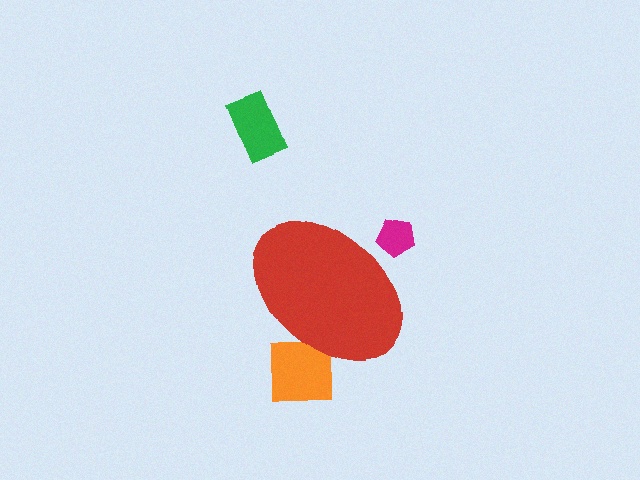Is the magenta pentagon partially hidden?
Yes, the magenta pentagon is partially hidden behind the red ellipse.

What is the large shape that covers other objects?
A red ellipse.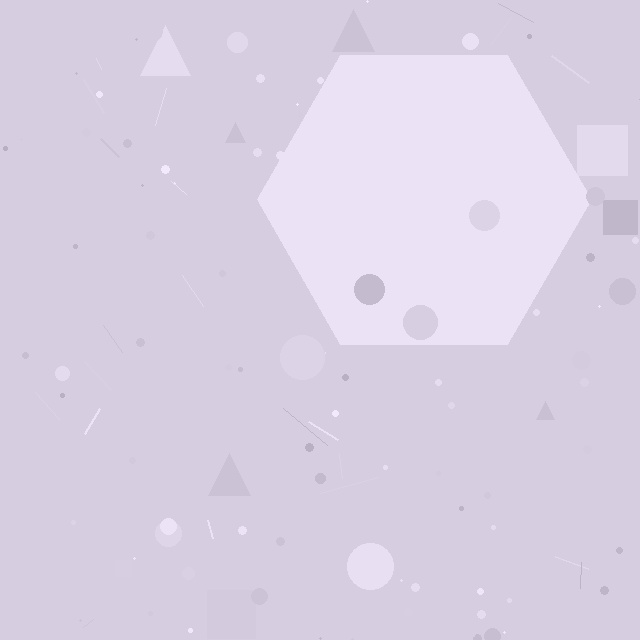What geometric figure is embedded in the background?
A hexagon is embedded in the background.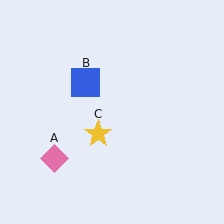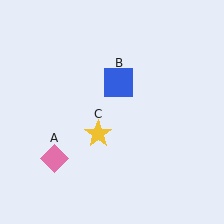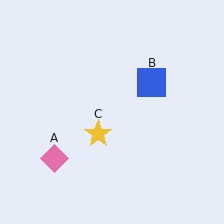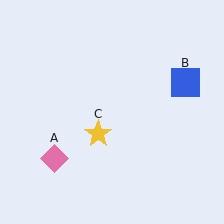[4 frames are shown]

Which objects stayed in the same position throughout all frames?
Pink diamond (object A) and yellow star (object C) remained stationary.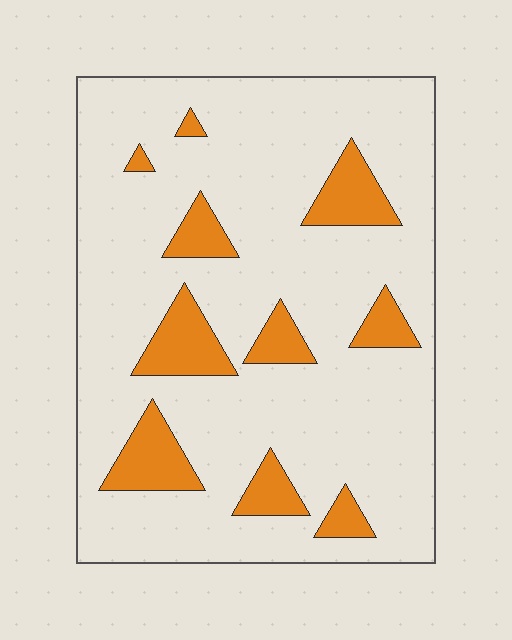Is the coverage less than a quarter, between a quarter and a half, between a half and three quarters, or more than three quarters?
Less than a quarter.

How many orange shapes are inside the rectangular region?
10.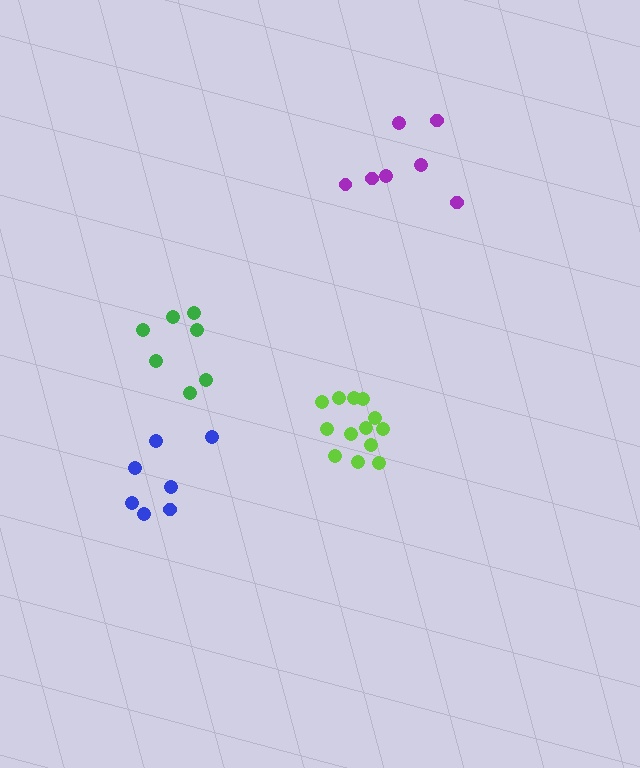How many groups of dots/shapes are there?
There are 4 groups.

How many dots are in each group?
Group 1: 7 dots, Group 2: 7 dots, Group 3: 13 dots, Group 4: 7 dots (34 total).